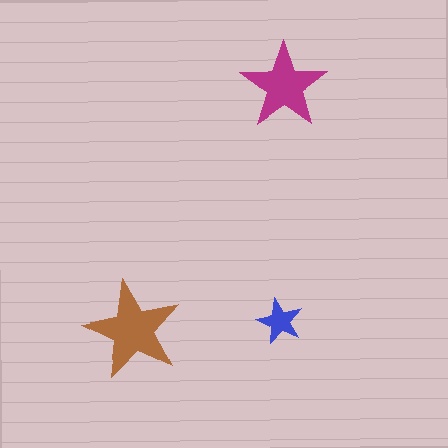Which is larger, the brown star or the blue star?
The brown one.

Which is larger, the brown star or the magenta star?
The brown one.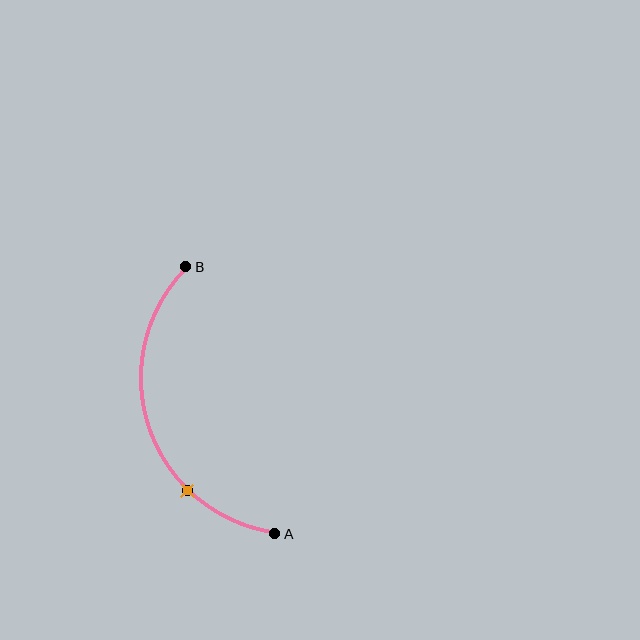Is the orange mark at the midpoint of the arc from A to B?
No. The orange mark lies on the arc but is closer to endpoint A. The arc midpoint would be at the point on the curve equidistant along the arc from both A and B.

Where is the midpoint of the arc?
The arc midpoint is the point on the curve farthest from the straight line joining A and B. It sits to the left of that line.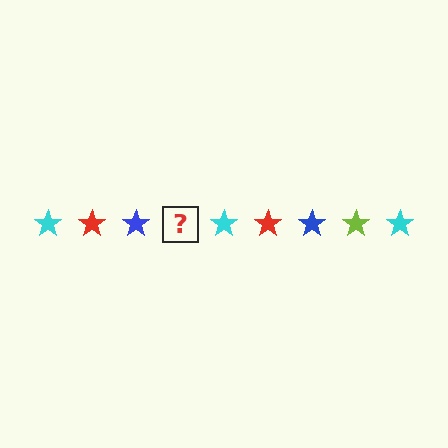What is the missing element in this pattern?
The missing element is a lime star.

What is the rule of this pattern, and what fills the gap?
The rule is that the pattern cycles through cyan, red, blue, lime stars. The gap should be filled with a lime star.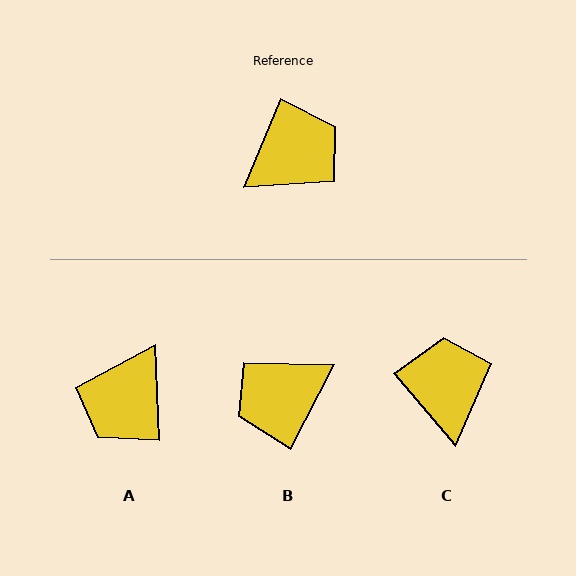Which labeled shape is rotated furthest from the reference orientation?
B, about 175 degrees away.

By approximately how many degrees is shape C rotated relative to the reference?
Approximately 63 degrees counter-clockwise.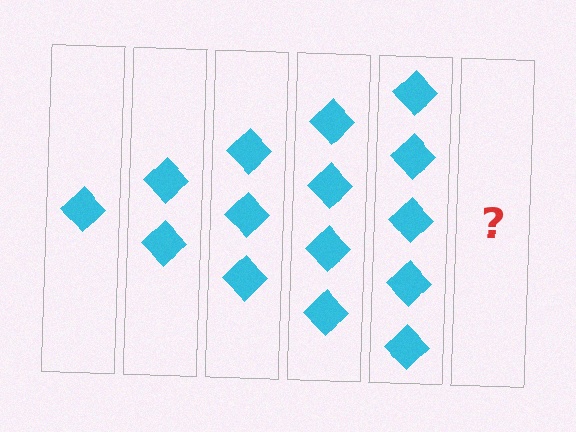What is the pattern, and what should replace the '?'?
The pattern is that each step adds one more diamond. The '?' should be 6 diamonds.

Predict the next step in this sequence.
The next step is 6 diamonds.